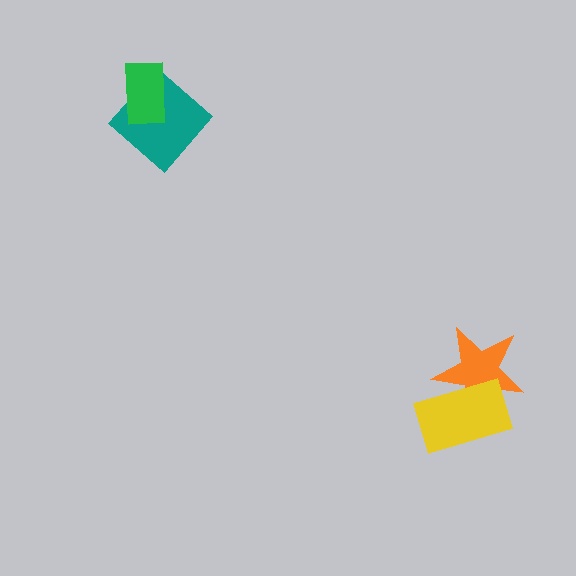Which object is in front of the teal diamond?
The green rectangle is in front of the teal diamond.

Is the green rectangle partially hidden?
No, no other shape covers it.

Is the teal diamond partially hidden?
Yes, it is partially covered by another shape.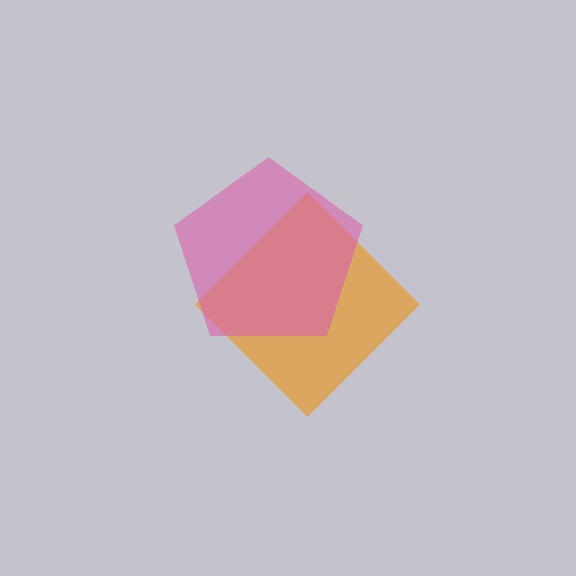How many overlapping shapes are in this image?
There are 2 overlapping shapes in the image.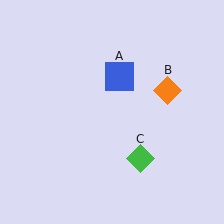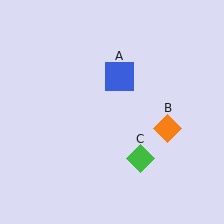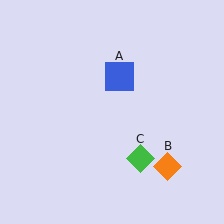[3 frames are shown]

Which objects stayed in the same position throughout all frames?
Blue square (object A) and green diamond (object C) remained stationary.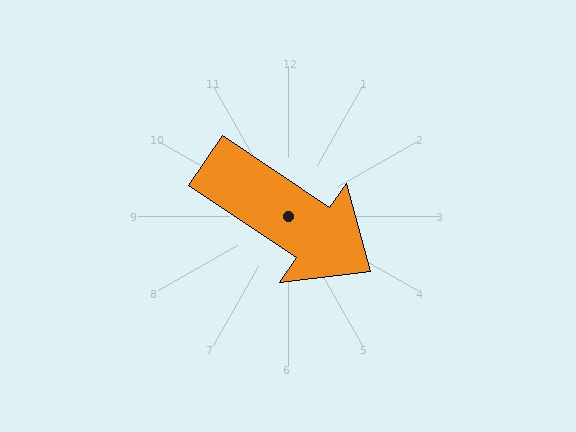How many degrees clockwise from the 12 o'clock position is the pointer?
Approximately 124 degrees.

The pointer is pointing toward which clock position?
Roughly 4 o'clock.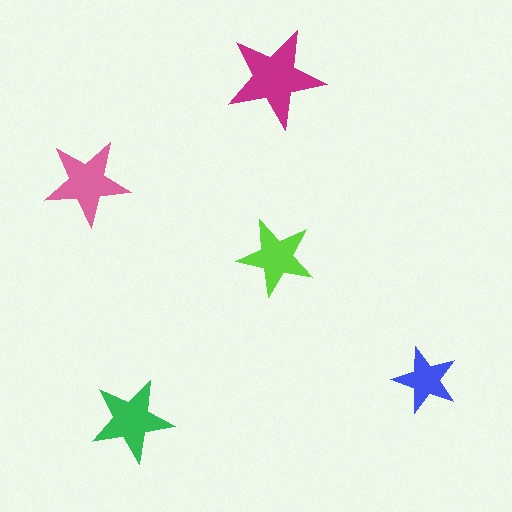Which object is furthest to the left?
The pink star is leftmost.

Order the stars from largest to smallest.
the magenta one, the pink one, the green one, the lime one, the blue one.